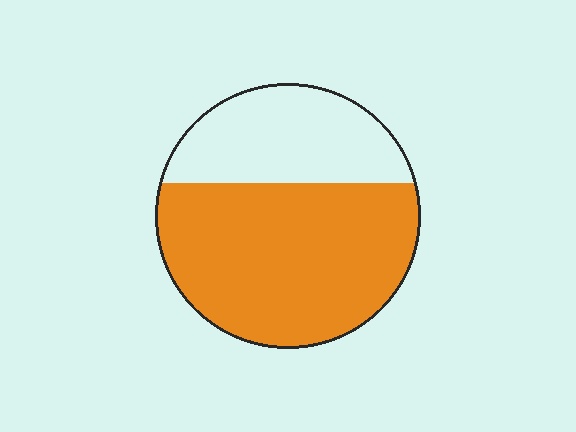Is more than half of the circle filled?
Yes.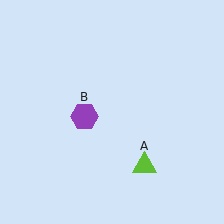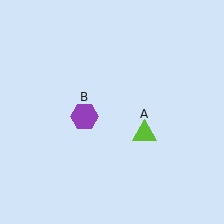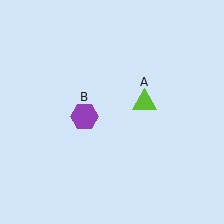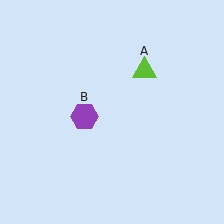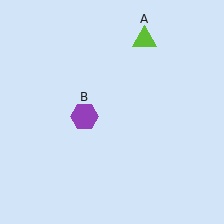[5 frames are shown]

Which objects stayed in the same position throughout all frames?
Purple hexagon (object B) remained stationary.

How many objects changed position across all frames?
1 object changed position: lime triangle (object A).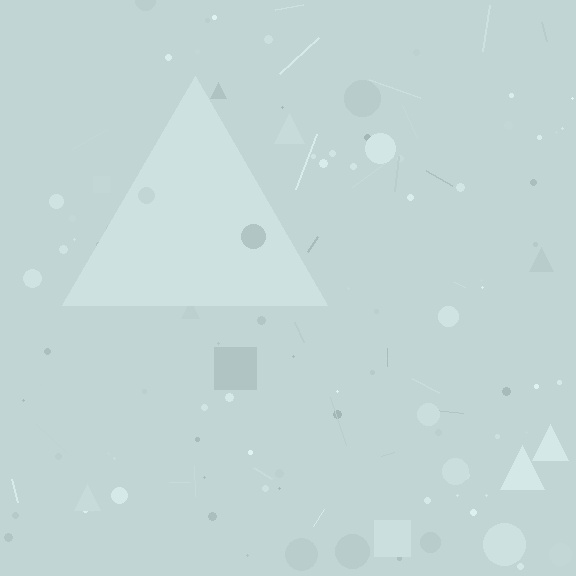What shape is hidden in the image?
A triangle is hidden in the image.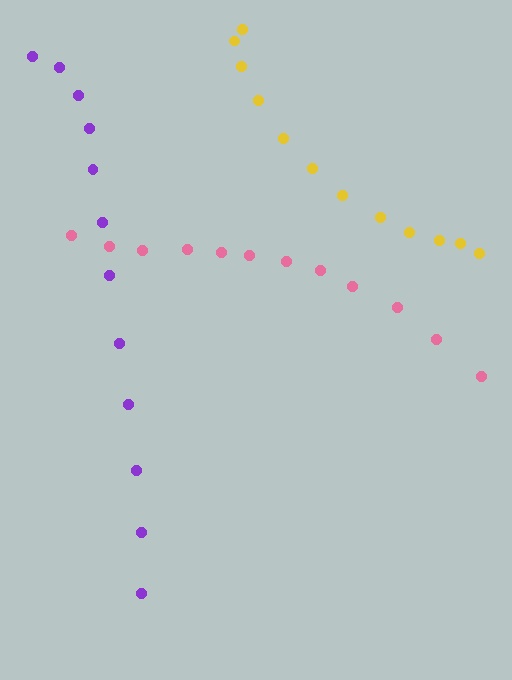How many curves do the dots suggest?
There are 3 distinct paths.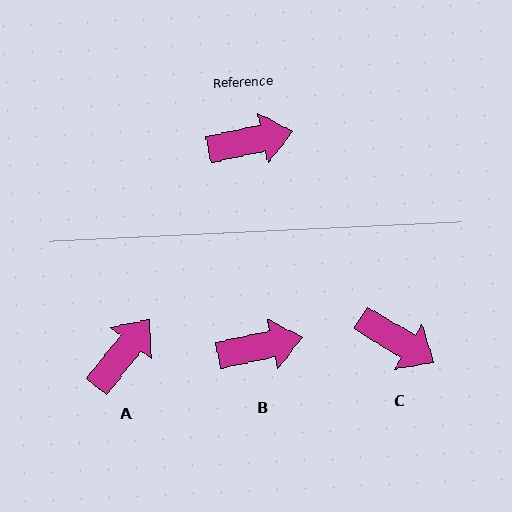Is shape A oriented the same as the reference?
No, it is off by about 39 degrees.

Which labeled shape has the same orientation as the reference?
B.